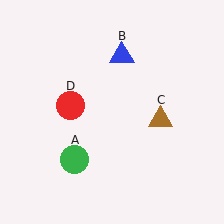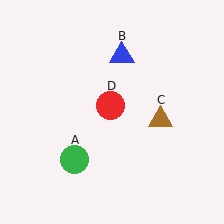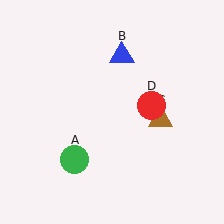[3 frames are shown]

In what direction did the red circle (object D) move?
The red circle (object D) moved right.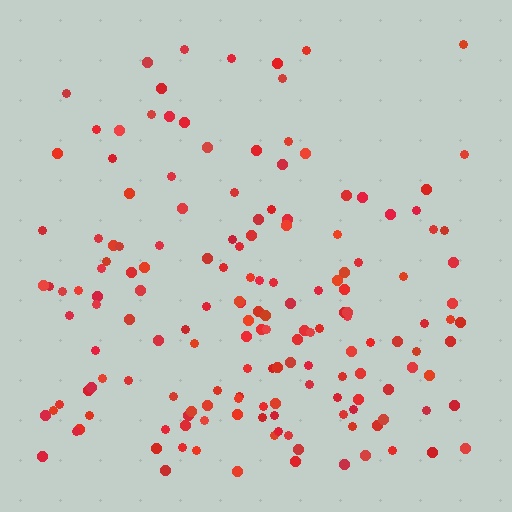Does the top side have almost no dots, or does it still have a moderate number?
Still a moderate number, just noticeably fewer than the bottom.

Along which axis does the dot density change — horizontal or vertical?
Vertical.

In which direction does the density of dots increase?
From top to bottom, with the bottom side densest.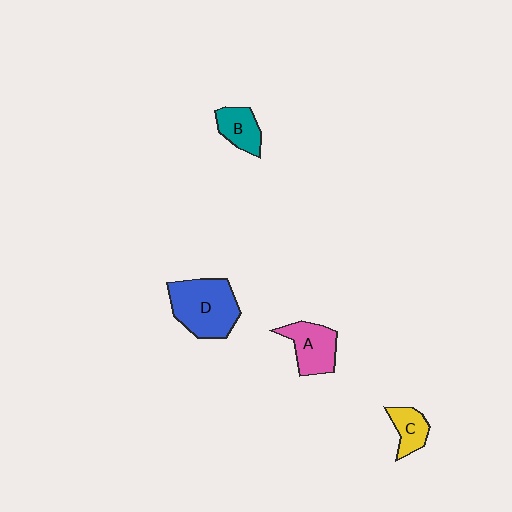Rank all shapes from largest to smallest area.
From largest to smallest: D (blue), A (pink), B (teal), C (yellow).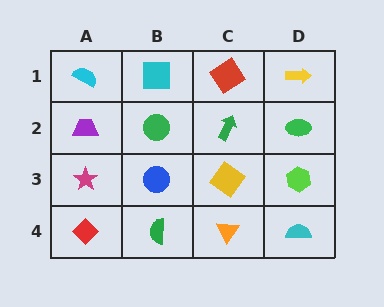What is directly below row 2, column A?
A magenta star.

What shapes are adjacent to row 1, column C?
A green arrow (row 2, column C), a cyan square (row 1, column B), a yellow arrow (row 1, column D).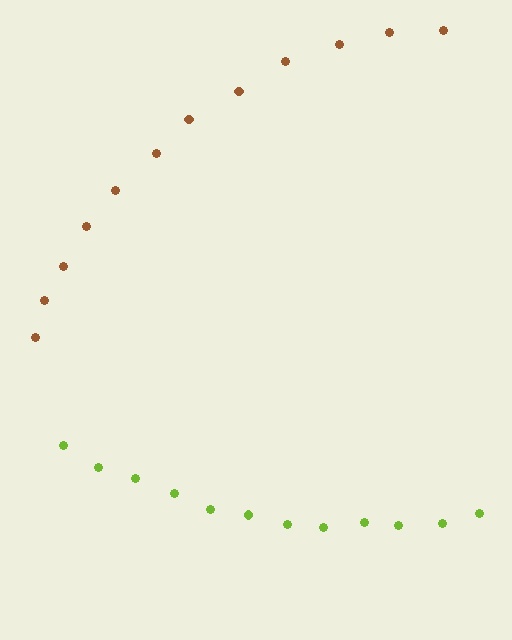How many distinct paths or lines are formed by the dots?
There are 2 distinct paths.